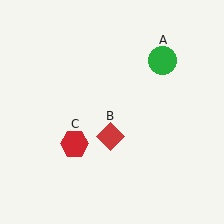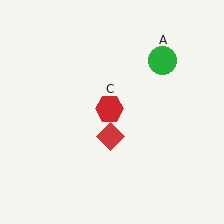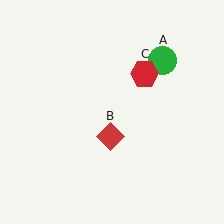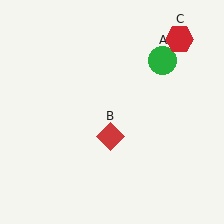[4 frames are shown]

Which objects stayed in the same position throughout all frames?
Green circle (object A) and red diamond (object B) remained stationary.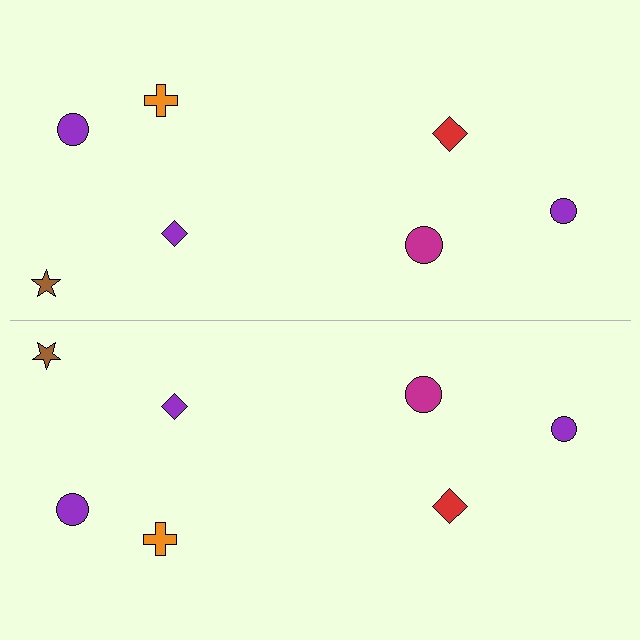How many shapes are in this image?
There are 14 shapes in this image.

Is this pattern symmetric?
Yes, this pattern has bilateral (reflection) symmetry.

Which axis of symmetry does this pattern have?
The pattern has a horizontal axis of symmetry running through the center of the image.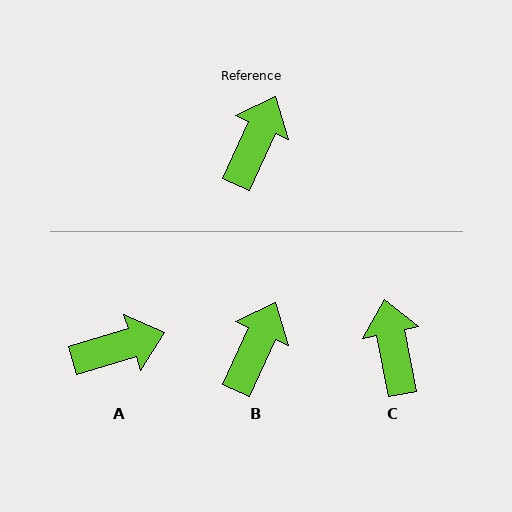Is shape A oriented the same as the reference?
No, it is off by about 49 degrees.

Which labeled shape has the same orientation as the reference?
B.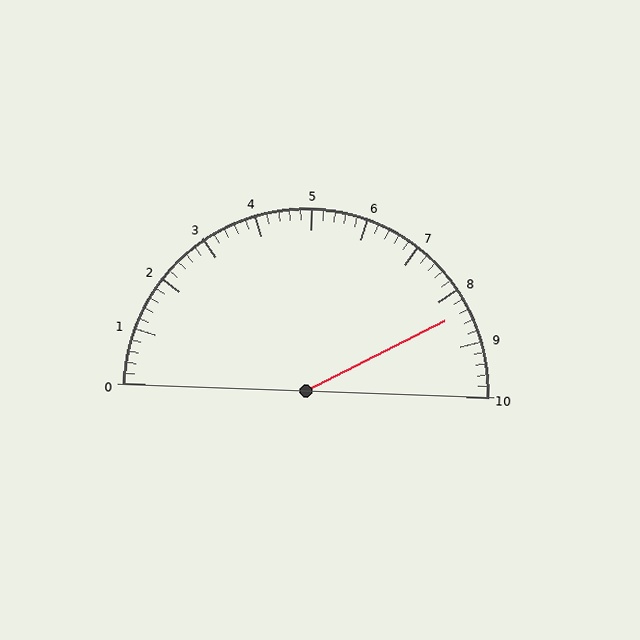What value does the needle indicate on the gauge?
The needle indicates approximately 8.4.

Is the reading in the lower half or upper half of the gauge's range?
The reading is in the upper half of the range (0 to 10).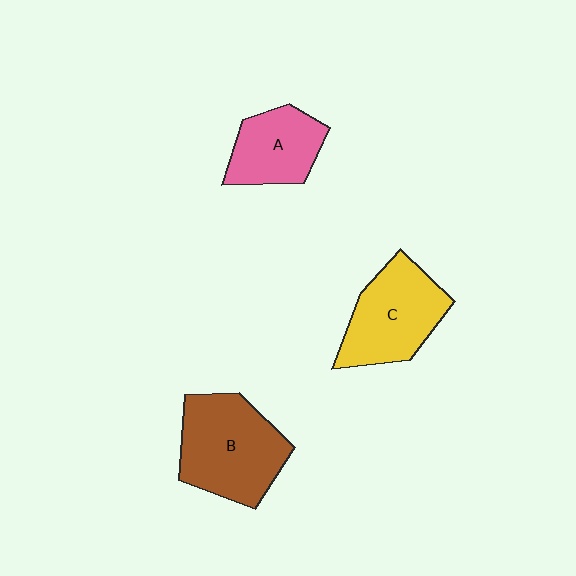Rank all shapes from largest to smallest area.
From largest to smallest: B (brown), C (yellow), A (pink).